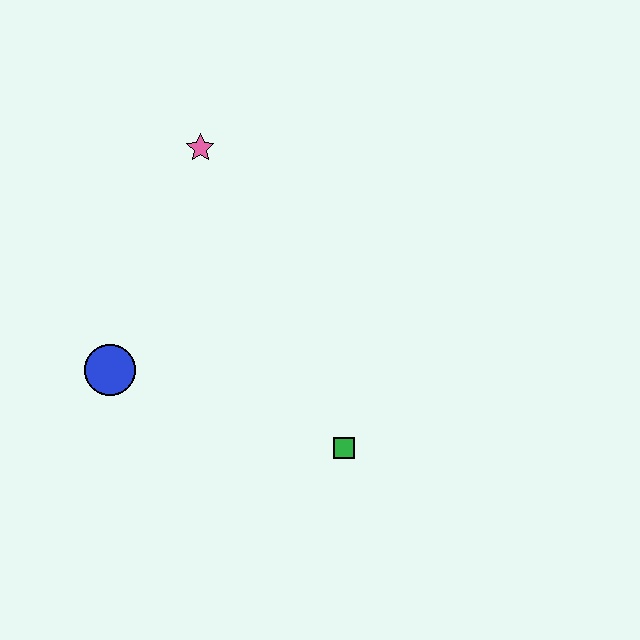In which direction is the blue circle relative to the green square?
The blue circle is to the left of the green square.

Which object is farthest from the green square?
The pink star is farthest from the green square.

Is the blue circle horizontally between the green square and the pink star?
No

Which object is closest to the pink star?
The blue circle is closest to the pink star.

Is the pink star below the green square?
No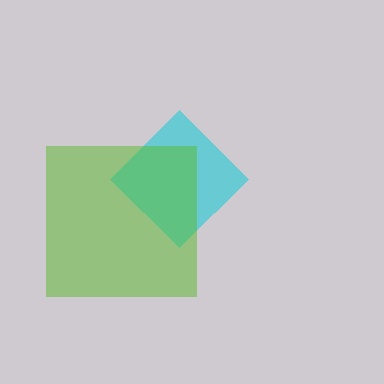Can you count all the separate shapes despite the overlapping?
Yes, there are 2 separate shapes.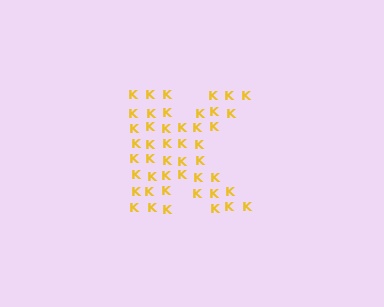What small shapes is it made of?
It is made of small letter K's.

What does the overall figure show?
The overall figure shows the letter K.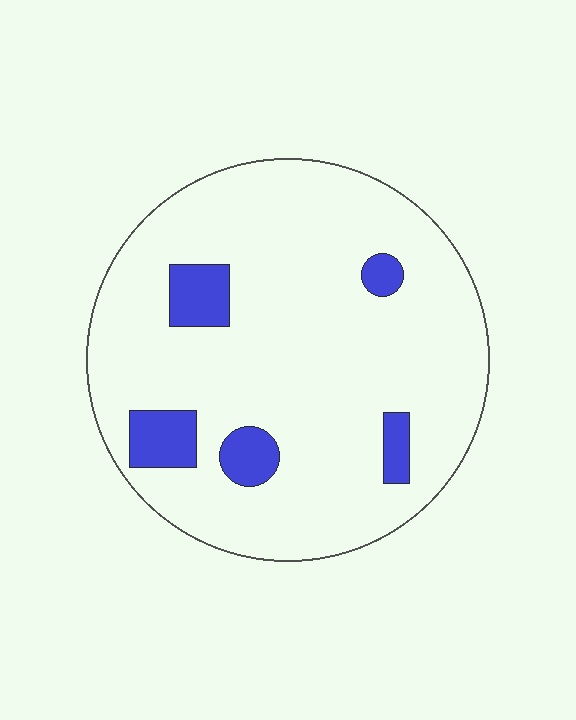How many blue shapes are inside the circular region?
5.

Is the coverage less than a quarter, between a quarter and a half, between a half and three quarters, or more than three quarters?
Less than a quarter.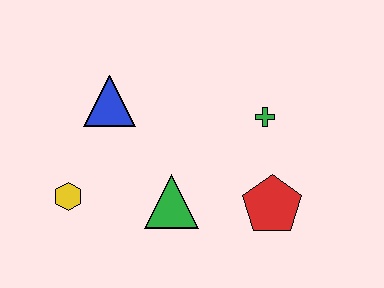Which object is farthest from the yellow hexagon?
The green cross is farthest from the yellow hexagon.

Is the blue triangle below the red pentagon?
No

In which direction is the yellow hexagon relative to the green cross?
The yellow hexagon is to the left of the green cross.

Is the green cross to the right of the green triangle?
Yes